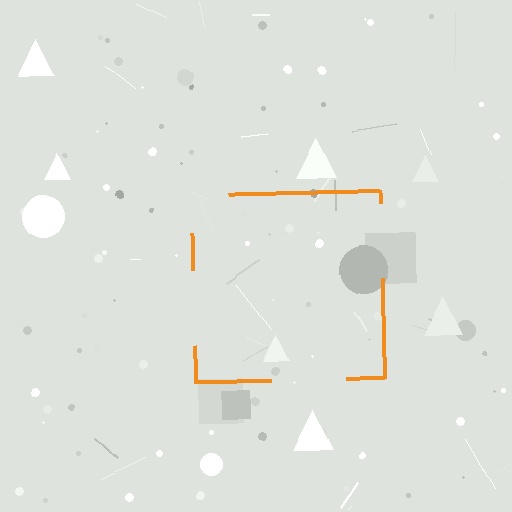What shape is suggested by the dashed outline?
The dashed outline suggests a square.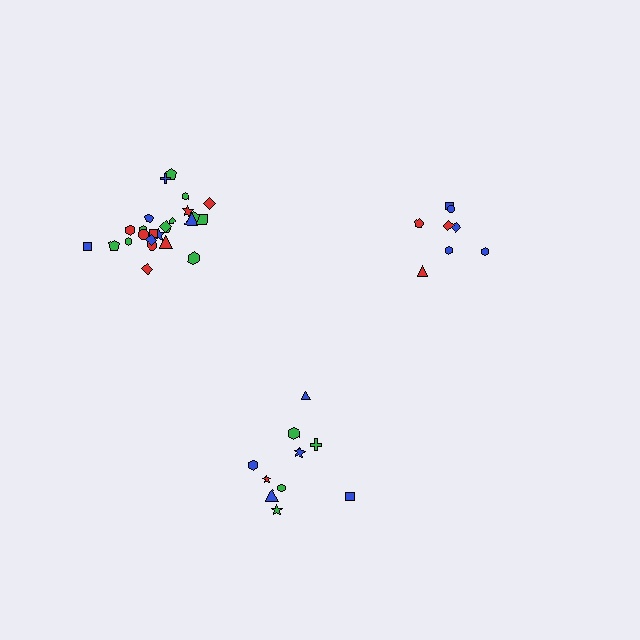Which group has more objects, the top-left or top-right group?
The top-left group.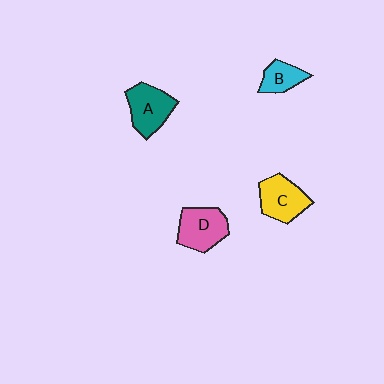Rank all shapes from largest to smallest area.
From largest to smallest: A (teal), D (pink), C (yellow), B (cyan).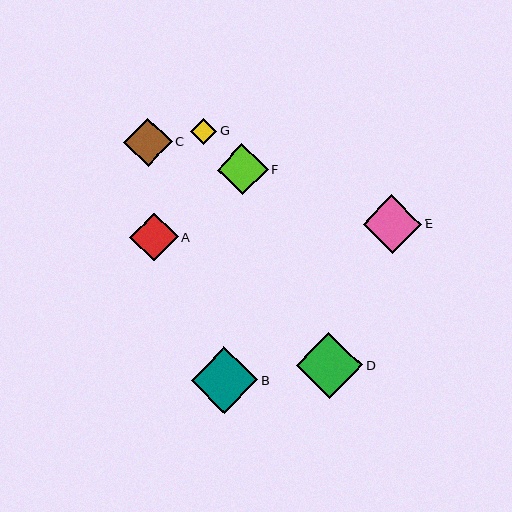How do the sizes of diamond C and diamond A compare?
Diamond C and diamond A are approximately the same size.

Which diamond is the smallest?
Diamond G is the smallest with a size of approximately 26 pixels.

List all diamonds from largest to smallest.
From largest to smallest: B, D, E, F, C, A, G.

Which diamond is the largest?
Diamond B is the largest with a size of approximately 66 pixels.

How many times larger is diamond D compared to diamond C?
Diamond D is approximately 1.3 times the size of diamond C.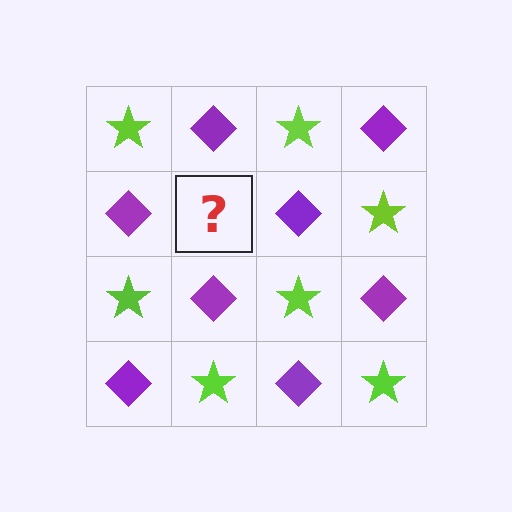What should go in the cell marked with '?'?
The missing cell should contain a lime star.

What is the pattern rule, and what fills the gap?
The rule is that it alternates lime star and purple diamond in a checkerboard pattern. The gap should be filled with a lime star.